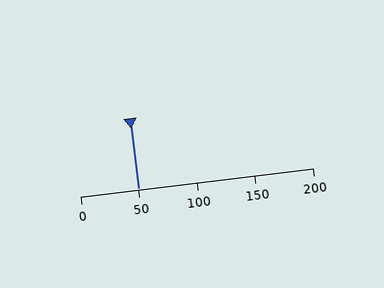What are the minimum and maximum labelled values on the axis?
The axis runs from 0 to 200.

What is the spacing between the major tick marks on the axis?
The major ticks are spaced 50 apart.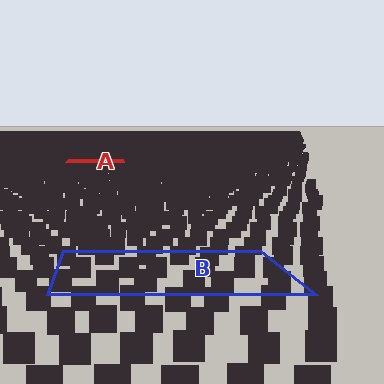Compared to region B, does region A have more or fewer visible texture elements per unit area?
Region A has more texture elements per unit area — they are packed more densely because it is farther away.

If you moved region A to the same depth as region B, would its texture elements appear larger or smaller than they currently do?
They would appear larger. At a closer depth, the same texture elements are projected at a bigger on-screen size.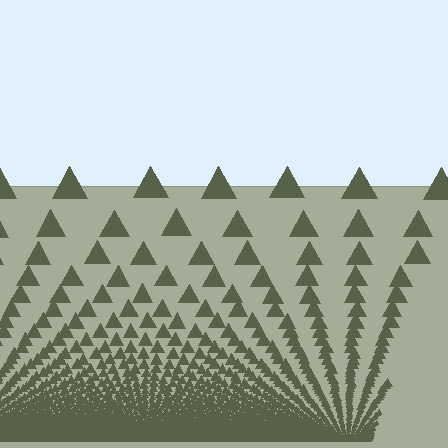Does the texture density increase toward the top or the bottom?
Density increases toward the bottom.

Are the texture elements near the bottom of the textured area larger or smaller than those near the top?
Smaller. The gradient is inverted — elements near the bottom are smaller and denser.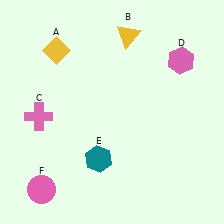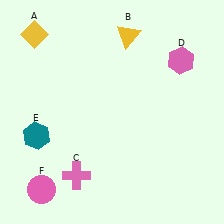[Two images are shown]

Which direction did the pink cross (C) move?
The pink cross (C) moved down.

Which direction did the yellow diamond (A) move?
The yellow diamond (A) moved left.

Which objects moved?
The objects that moved are: the yellow diamond (A), the pink cross (C), the teal hexagon (E).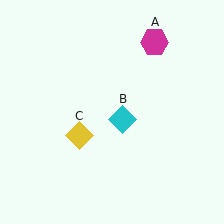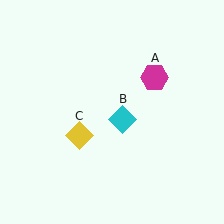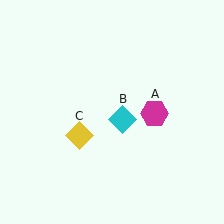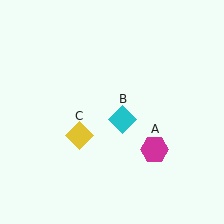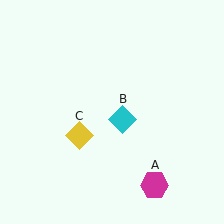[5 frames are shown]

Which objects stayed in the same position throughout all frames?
Cyan diamond (object B) and yellow diamond (object C) remained stationary.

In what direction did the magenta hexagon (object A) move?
The magenta hexagon (object A) moved down.